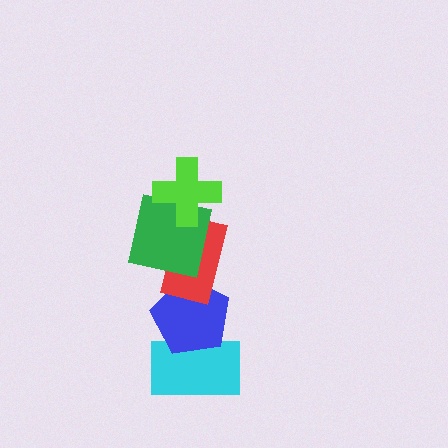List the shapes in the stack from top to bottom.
From top to bottom: the lime cross, the green square, the red rectangle, the blue pentagon, the cyan rectangle.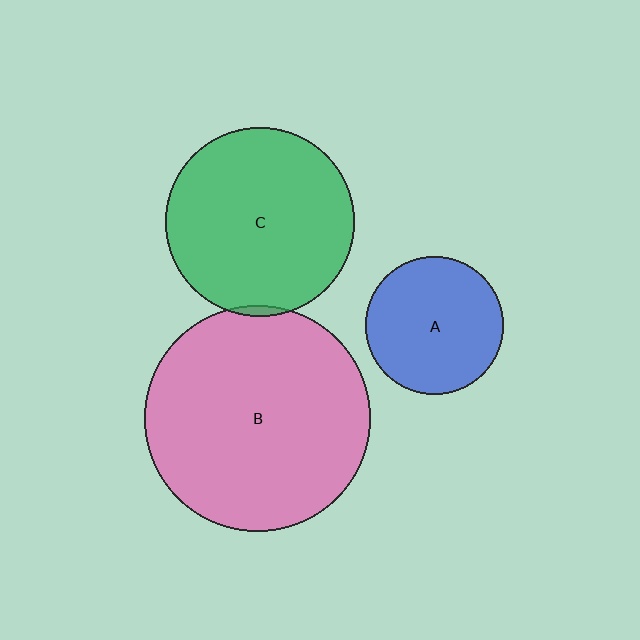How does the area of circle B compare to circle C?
Approximately 1.4 times.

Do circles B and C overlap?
Yes.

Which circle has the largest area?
Circle B (pink).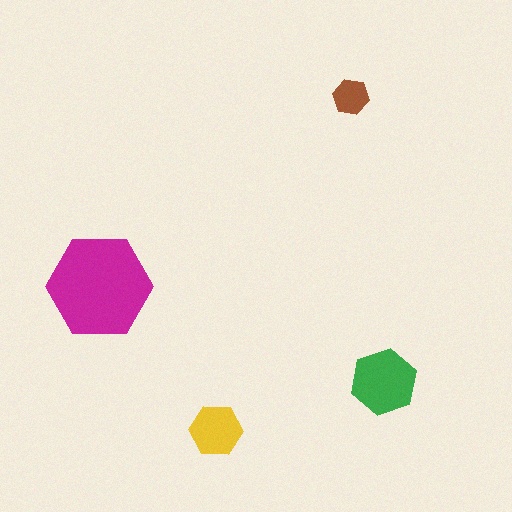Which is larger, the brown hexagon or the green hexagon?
The green one.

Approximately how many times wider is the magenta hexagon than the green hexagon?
About 1.5 times wider.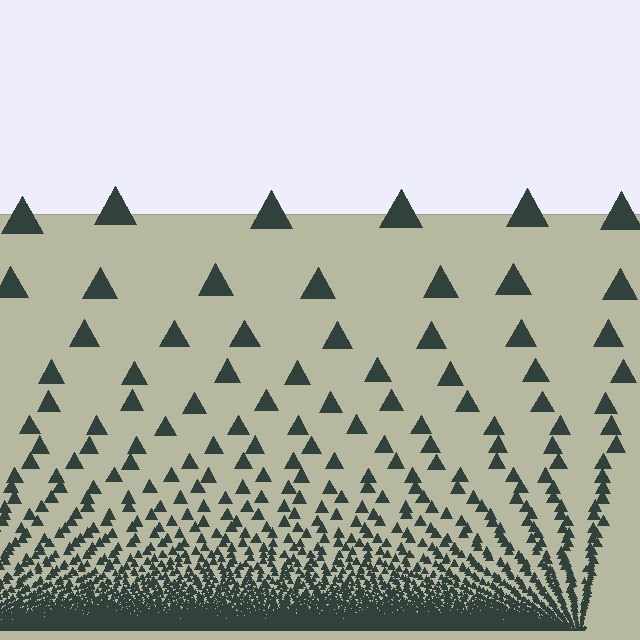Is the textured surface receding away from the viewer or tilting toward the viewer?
The surface appears to tilt toward the viewer. Texture elements get larger and sparser toward the top.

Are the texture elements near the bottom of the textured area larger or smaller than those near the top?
Smaller. The gradient is inverted — elements near the bottom are smaller and denser.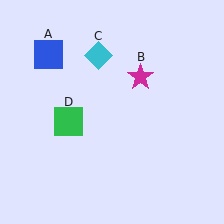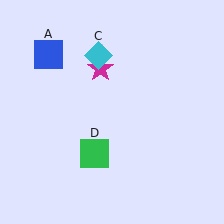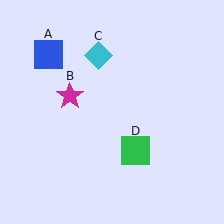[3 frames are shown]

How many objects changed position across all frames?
2 objects changed position: magenta star (object B), green square (object D).